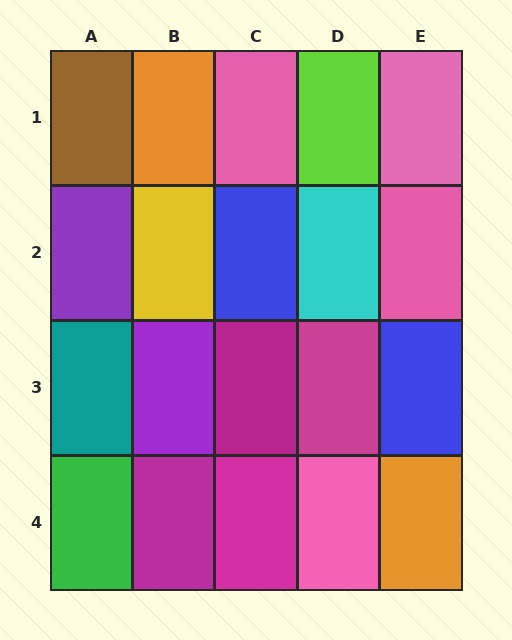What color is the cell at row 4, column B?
Magenta.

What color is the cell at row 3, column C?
Magenta.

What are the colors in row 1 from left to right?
Brown, orange, pink, lime, pink.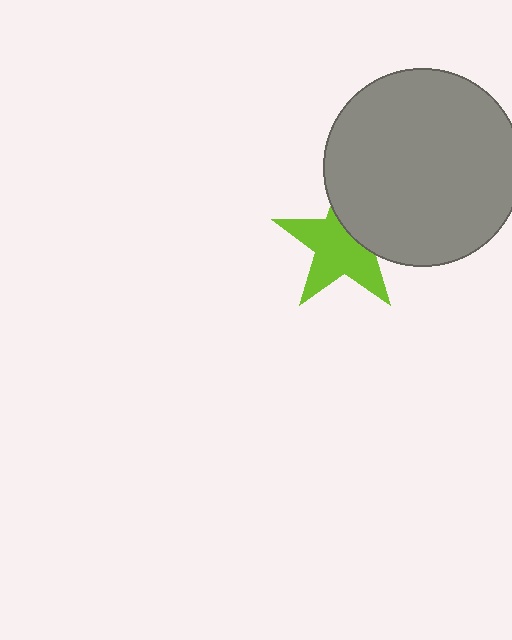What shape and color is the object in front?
The object in front is a gray circle.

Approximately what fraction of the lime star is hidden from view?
Roughly 34% of the lime star is hidden behind the gray circle.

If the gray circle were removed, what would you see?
You would see the complete lime star.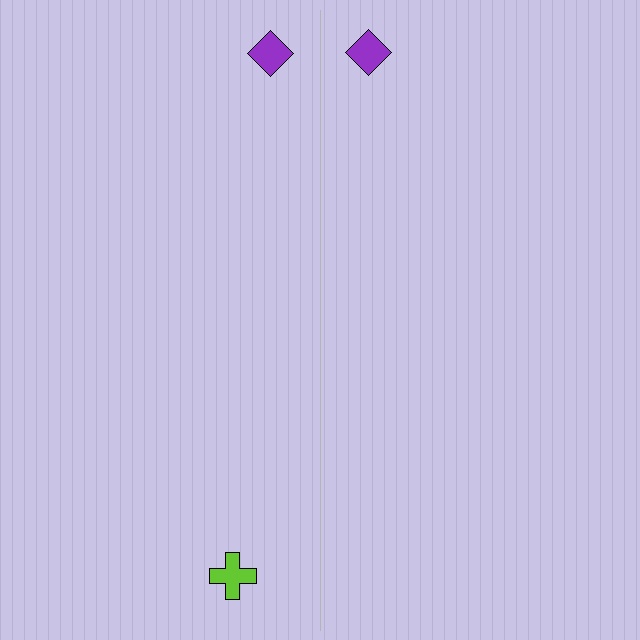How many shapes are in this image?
There are 3 shapes in this image.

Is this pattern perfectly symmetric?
No, the pattern is not perfectly symmetric. A lime cross is missing from the right side.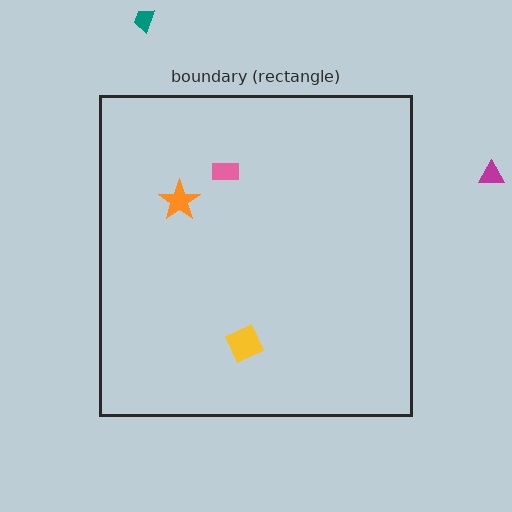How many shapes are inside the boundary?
3 inside, 2 outside.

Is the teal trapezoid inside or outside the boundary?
Outside.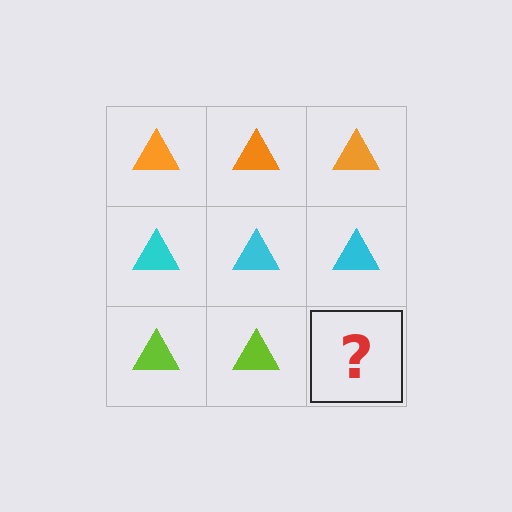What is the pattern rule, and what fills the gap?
The rule is that each row has a consistent color. The gap should be filled with a lime triangle.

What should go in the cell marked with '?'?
The missing cell should contain a lime triangle.